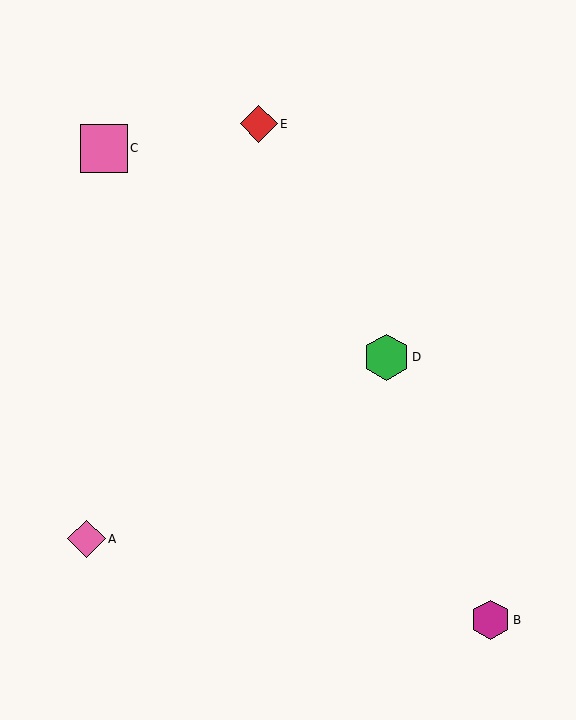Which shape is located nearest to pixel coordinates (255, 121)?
The red diamond (labeled E) at (259, 124) is nearest to that location.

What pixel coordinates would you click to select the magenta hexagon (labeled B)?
Click at (490, 620) to select the magenta hexagon B.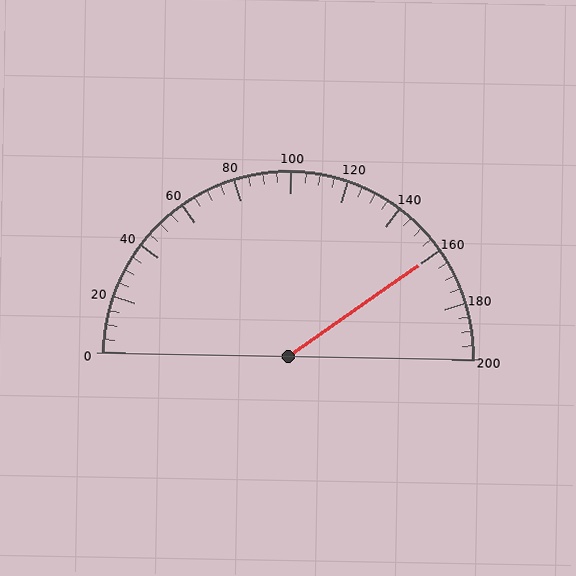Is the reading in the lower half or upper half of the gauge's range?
The reading is in the upper half of the range (0 to 200).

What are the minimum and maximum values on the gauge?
The gauge ranges from 0 to 200.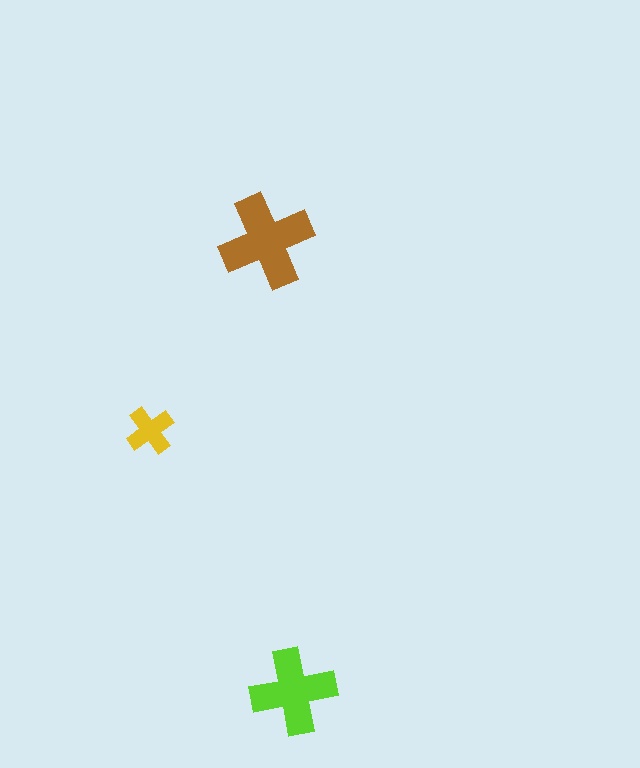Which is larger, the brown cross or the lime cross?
The brown one.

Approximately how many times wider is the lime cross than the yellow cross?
About 2 times wider.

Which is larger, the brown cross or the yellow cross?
The brown one.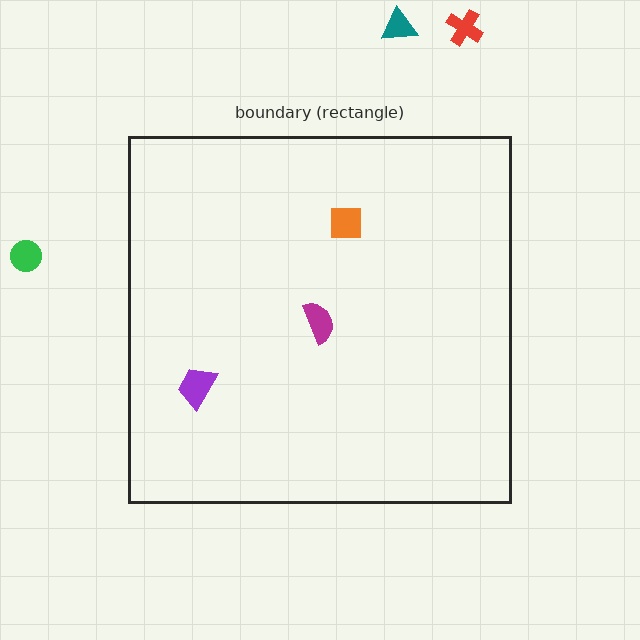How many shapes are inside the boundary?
3 inside, 3 outside.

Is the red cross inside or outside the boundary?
Outside.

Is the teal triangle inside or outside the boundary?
Outside.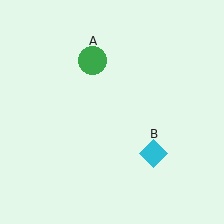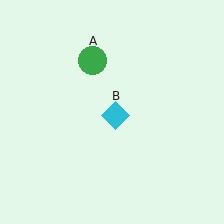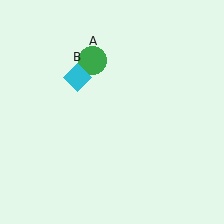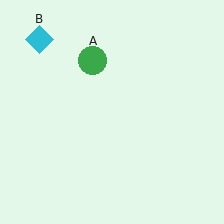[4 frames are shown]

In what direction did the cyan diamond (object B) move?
The cyan diamond (object B) moved up and to the left.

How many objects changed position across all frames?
1 object changed position: cyan diamond (object B).